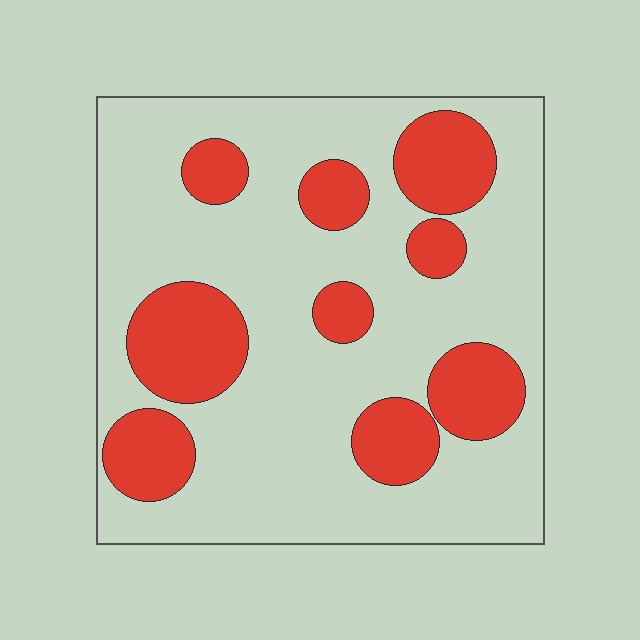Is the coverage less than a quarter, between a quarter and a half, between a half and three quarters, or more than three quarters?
Between a quarter and a half.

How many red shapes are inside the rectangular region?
9.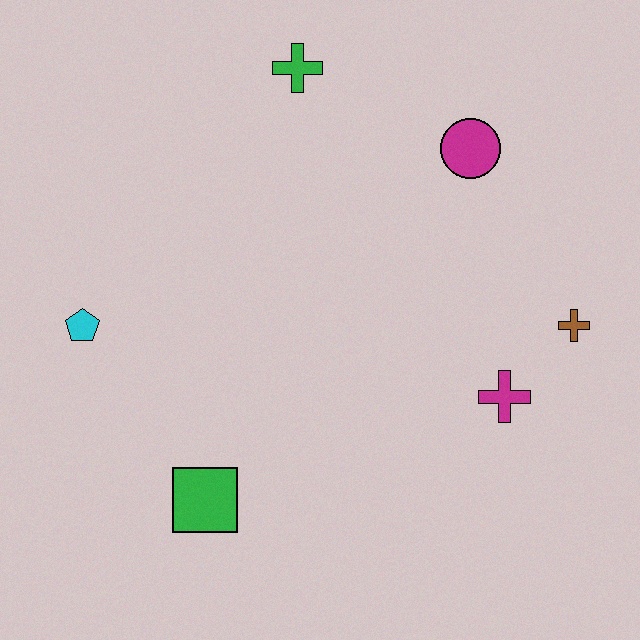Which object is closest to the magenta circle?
The green cross is closest to the magenta circle.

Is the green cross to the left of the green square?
No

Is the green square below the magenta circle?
Yes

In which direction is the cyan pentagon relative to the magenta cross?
The cyan pentagon is to the left of the magenta cross.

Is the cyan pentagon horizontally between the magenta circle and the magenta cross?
No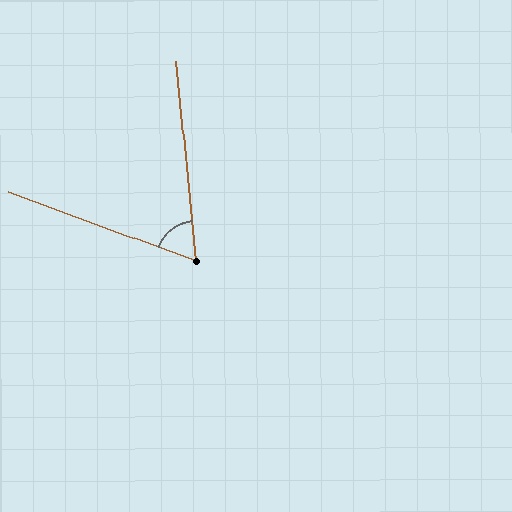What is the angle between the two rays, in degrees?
Approximately 64 degrees.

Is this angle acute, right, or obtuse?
It is acute.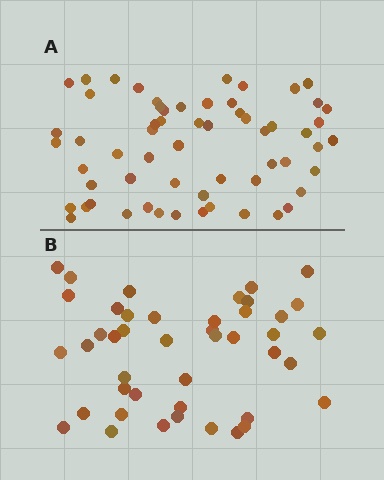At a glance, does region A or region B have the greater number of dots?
Region A (the top region) has more dots.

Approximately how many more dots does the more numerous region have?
Region A has approximately 15 more dots than region B.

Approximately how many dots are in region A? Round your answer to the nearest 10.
About 60 dots.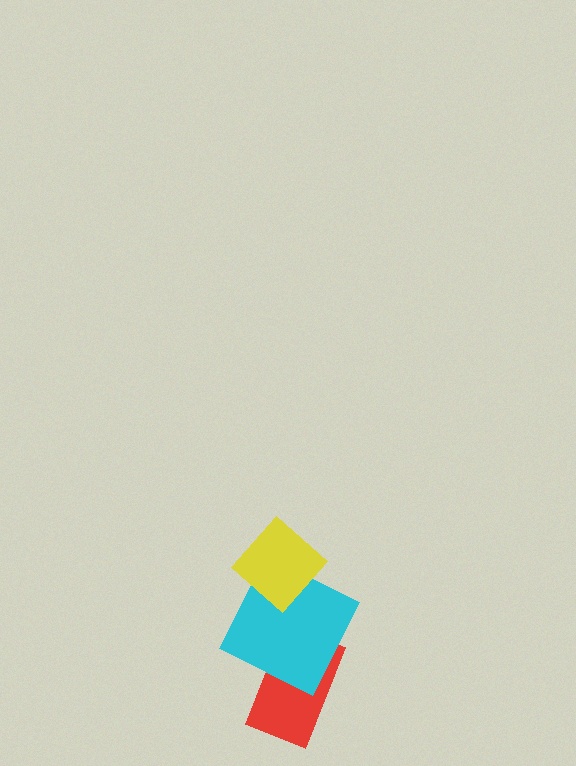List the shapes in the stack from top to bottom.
From top to bottom: the yellow diamond, the cyan square, the red rectangle.